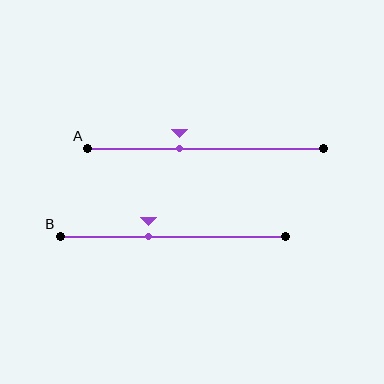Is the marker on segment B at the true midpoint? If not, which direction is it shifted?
No, the marker on segment B is shifted to the left by about 11% of the segment length.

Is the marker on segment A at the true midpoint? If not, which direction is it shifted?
No, the marker on segment A is shifted to the left by about 11% of the segment length.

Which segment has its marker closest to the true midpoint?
Segment A has its marker closest to the true midpoint.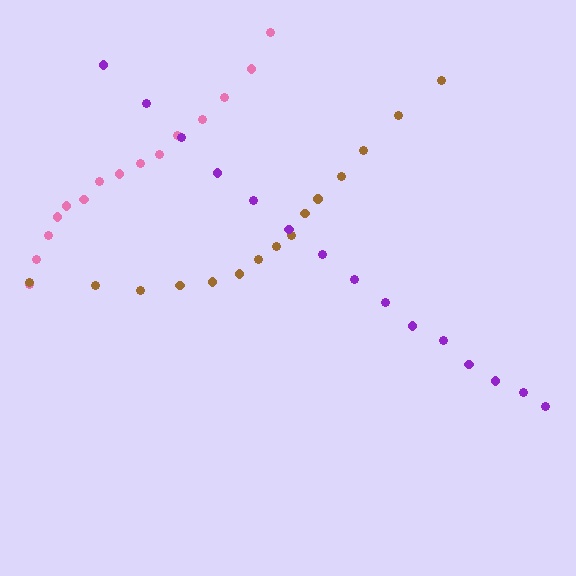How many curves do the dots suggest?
There are 3 distinct paths.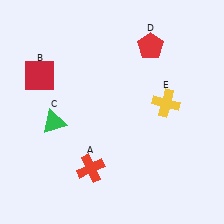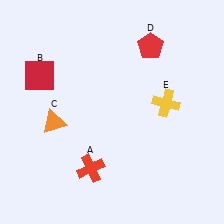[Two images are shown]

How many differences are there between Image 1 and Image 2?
There is 1 difference between the two images.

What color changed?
The triangle (C) changed from green in Image 1 to orange in Image 2.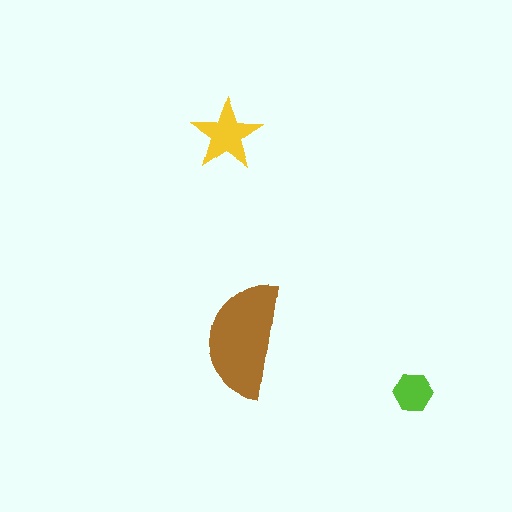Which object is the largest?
The brown semicircle.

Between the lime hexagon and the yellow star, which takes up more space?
The yellow star.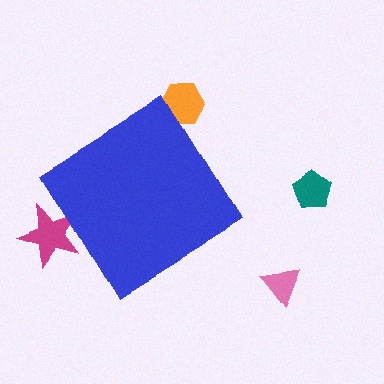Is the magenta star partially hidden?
Yes, the magenta star is partially hidden behind the blue diamond.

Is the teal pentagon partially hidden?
No, the teal pentagon is fully visible.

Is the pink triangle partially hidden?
No, the pink triangle is fully visible.